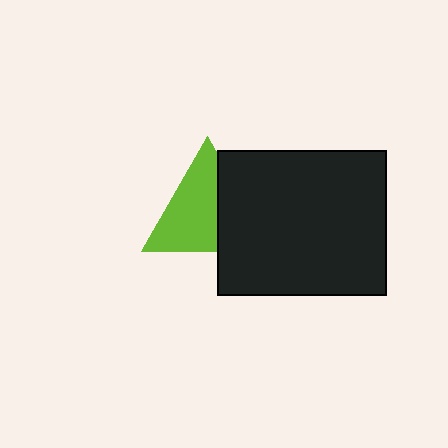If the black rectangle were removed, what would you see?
You would see the complete lime triangle.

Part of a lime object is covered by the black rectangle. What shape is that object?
It is a triangle.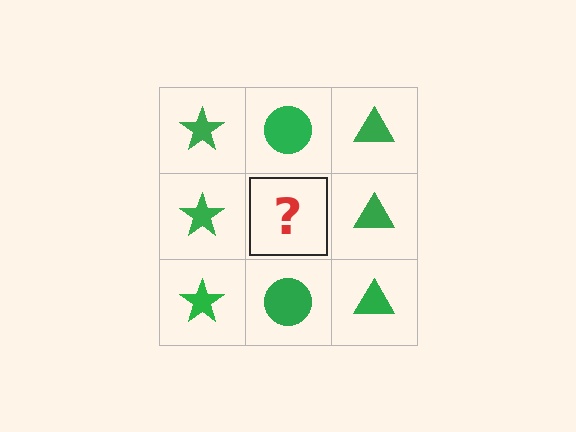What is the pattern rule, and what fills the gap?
The rule is that each column has a consistent shape. The gap should be filled with a green circle.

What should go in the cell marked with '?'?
The missing cell should contain a green circle.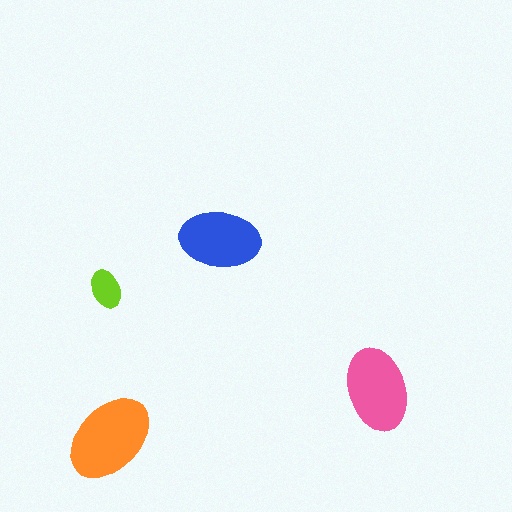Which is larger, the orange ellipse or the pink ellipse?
The orange one.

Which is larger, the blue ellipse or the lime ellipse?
The blue one.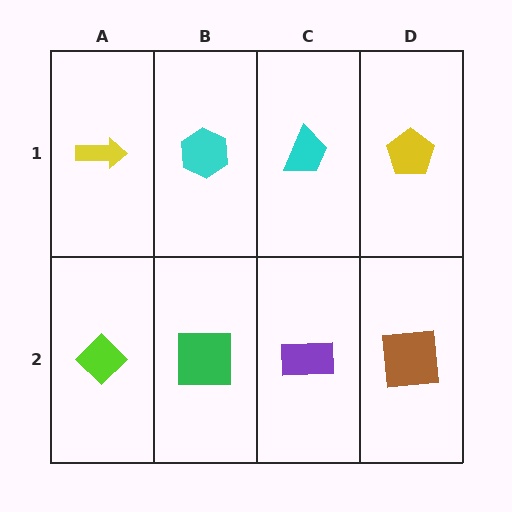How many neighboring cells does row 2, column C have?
3.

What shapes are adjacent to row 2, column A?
A yellow arrow (row 1, column A), a green square (row 2, column B).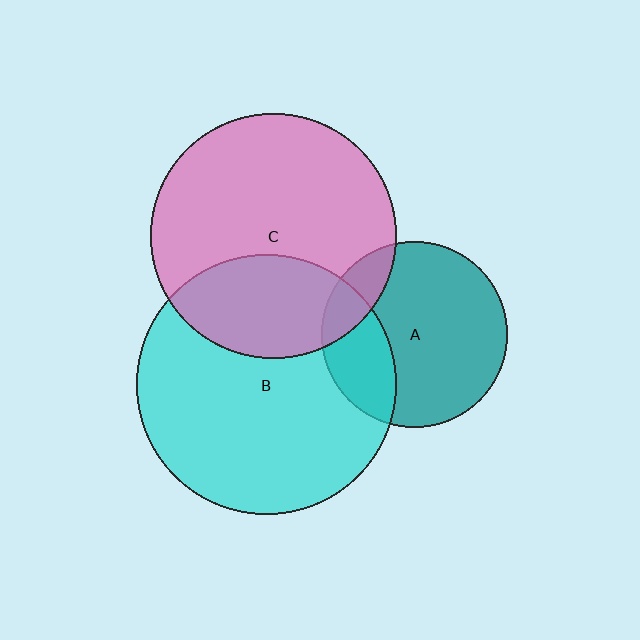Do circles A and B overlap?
Yes.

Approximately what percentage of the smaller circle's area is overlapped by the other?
Approximately 25%.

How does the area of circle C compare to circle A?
Approximately 1.7 times.